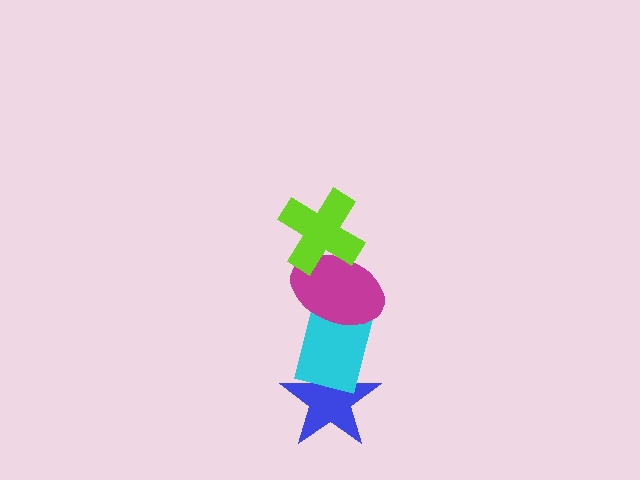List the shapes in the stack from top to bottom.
From top to bottom: the lime cross, the magenta ellipse, the cyan rectangle, the blue star.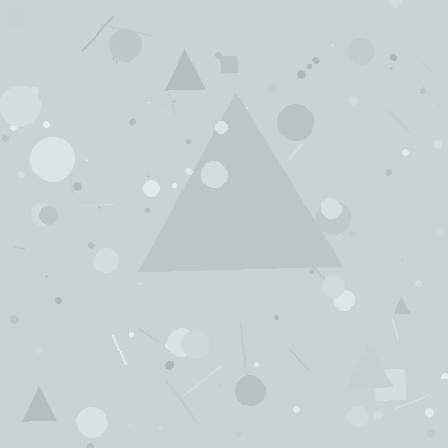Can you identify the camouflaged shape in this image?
The camouflaged shape is a triangle.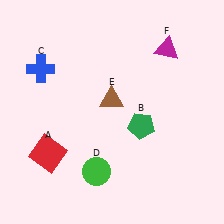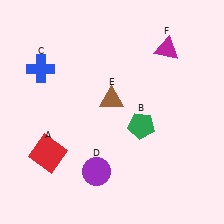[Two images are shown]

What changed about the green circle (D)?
In Image 1, D is green. In Image 2, it changed to purple.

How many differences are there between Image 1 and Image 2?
There is 1 difference between the two images.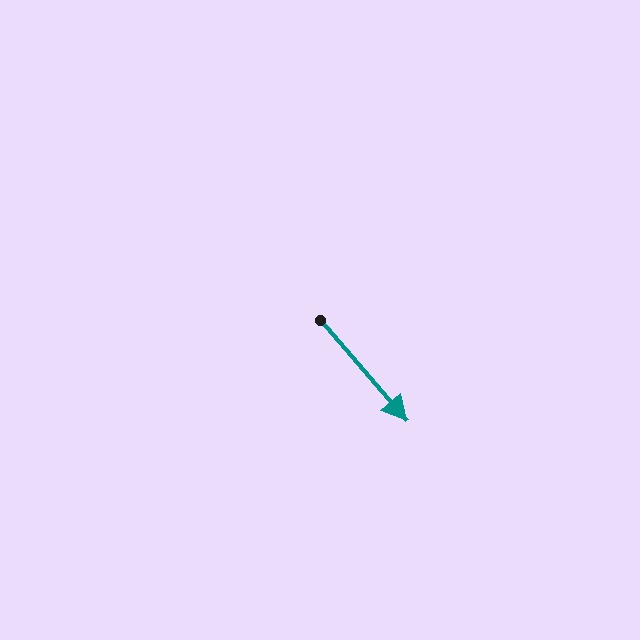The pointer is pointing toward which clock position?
Roughly 5 o'clock.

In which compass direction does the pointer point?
Southeast.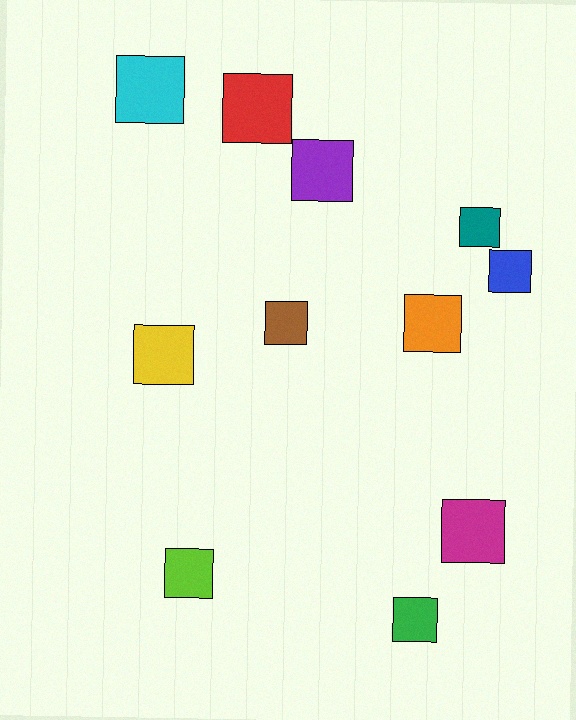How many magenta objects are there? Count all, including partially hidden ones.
There is 1 magenta object.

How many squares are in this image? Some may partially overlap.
There are 11 squares.